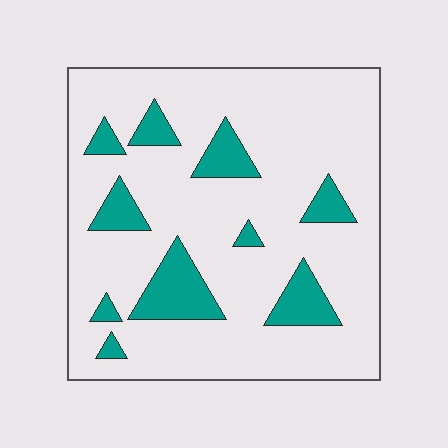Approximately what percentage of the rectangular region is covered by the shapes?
Approximately 15%.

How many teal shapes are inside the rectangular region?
10.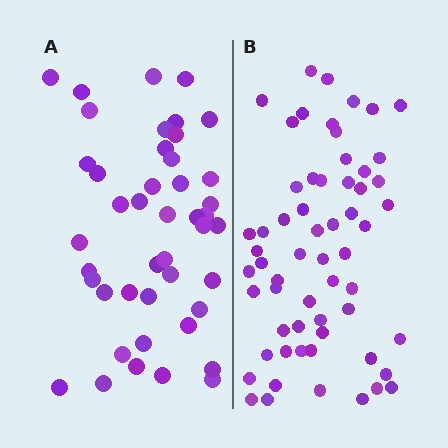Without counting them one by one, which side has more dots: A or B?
Region B (the right region) has more dots.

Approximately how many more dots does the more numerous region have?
Region B has approximately 15 more dots than region A.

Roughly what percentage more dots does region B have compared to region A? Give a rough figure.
About 35% more.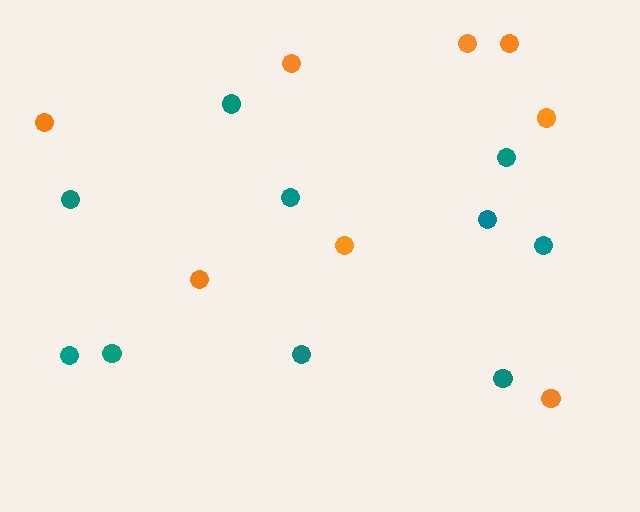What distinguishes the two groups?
There are 2 groups: one group of teal circles (10) and one group of orange circles (8).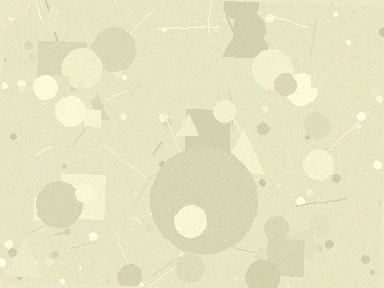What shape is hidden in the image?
A circle is hidden in the image.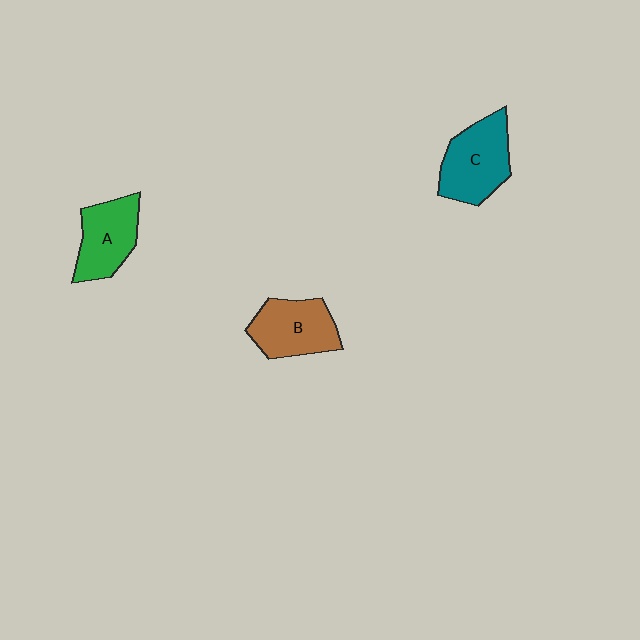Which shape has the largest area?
Shape C (teal).